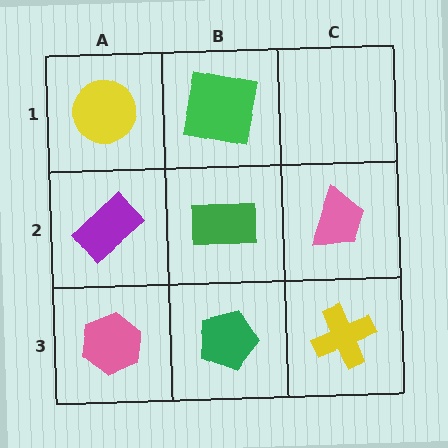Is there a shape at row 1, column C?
No, that cell is empty.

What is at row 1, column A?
A yellow circle.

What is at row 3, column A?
A pink hexagon.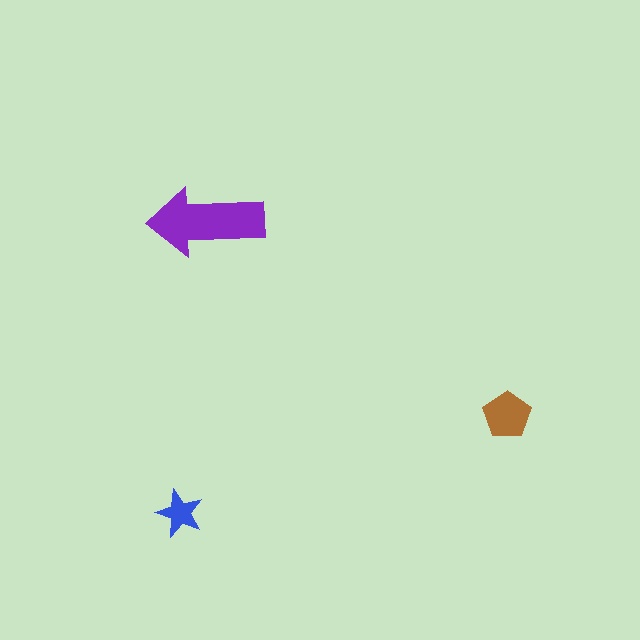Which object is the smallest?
The blue star.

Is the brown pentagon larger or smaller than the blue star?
Larger.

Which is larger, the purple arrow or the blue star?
The purple arrow.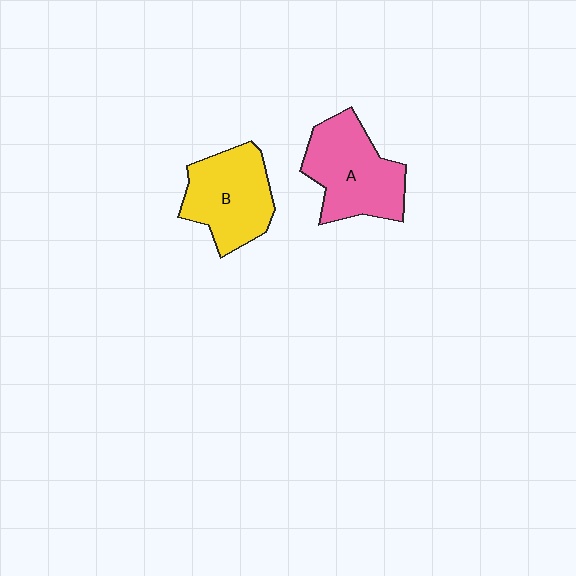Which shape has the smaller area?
Shape B (yellow).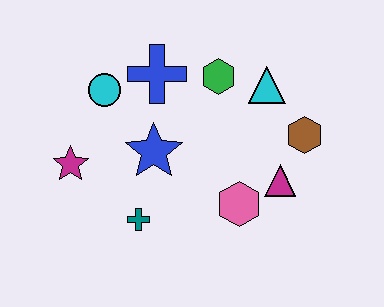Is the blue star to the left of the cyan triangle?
Yes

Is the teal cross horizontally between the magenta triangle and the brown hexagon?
No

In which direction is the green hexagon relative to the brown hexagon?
The green hexagon is to the left of the brown hexagon.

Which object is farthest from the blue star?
The brown hexagon is farthest from the blue star.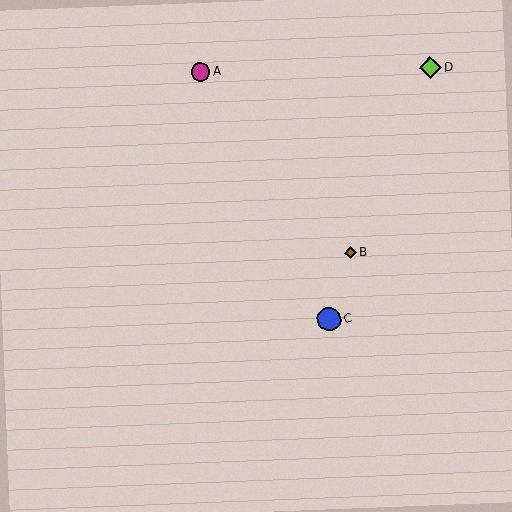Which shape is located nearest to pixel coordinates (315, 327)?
The blue circle (labeled C) at (329, 319) is nearest to that location.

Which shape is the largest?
The blue circle (labeled C) is the largest.